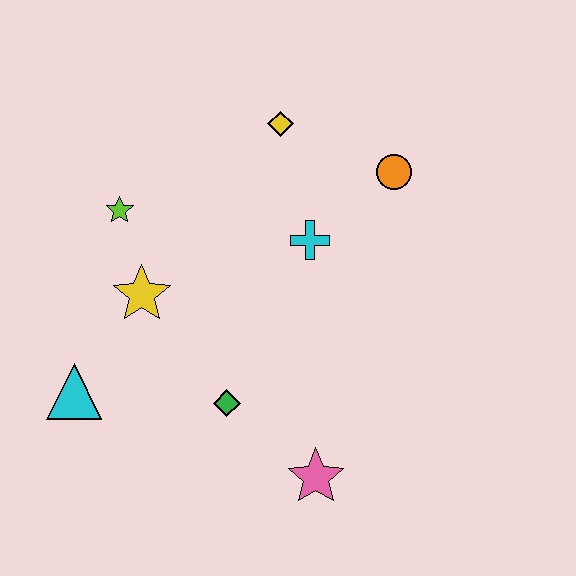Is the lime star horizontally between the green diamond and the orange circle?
No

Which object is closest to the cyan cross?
The orange circle is closest to the cyan cross.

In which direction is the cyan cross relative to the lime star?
The cyan cross is to the right of the lime star.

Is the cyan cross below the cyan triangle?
No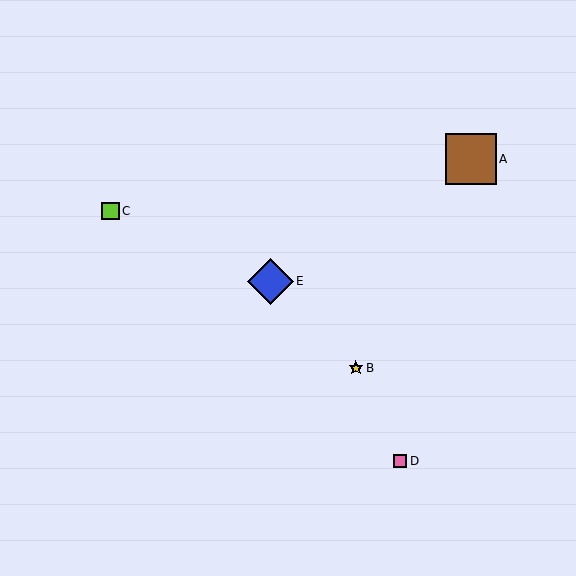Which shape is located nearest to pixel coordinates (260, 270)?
The blue diamond (labeled E) at (270, 281) is nearest to that location.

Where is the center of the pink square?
The center of the pink square is at (400, 461).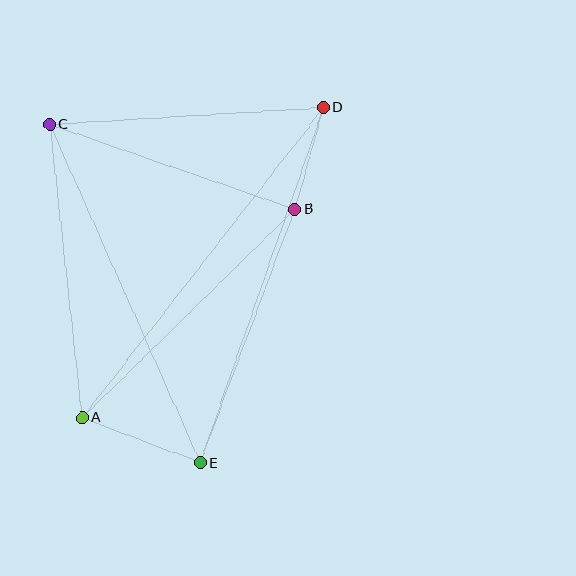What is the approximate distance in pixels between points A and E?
The distance between A and E is approximately 126 pixels.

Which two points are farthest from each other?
Points A and D are farthest from each other.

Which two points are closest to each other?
Points B and D are closest to each other.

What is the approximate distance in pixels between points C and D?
The distance between C and D is approximately 274 pixels.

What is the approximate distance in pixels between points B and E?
The distance between B and E is approximately 271 pixels.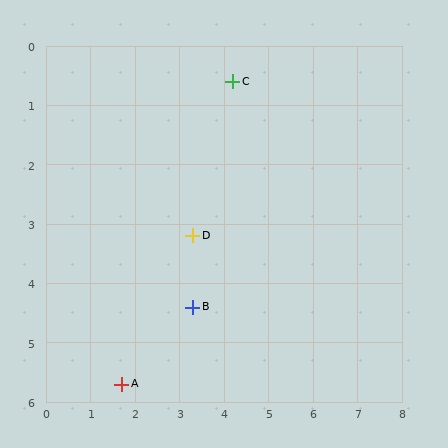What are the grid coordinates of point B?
Point B is at approximately (3.3, 4.4).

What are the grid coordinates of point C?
Point C is at approximately (4.2, 0.6).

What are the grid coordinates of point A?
Point A is at approximately (1.7, 5.7).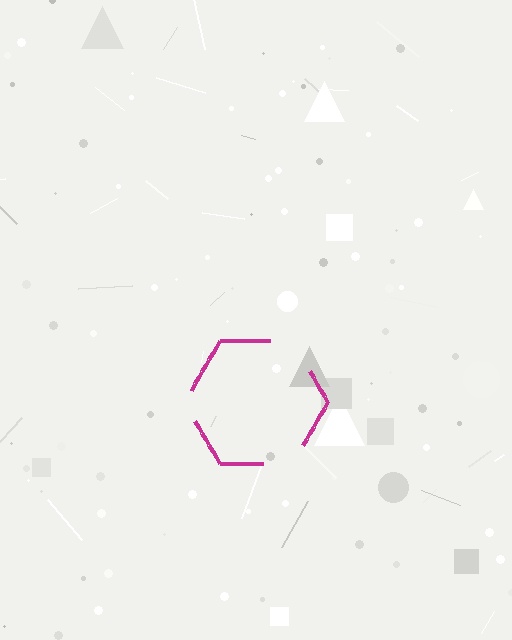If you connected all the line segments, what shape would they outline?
They would outline a hexagon.